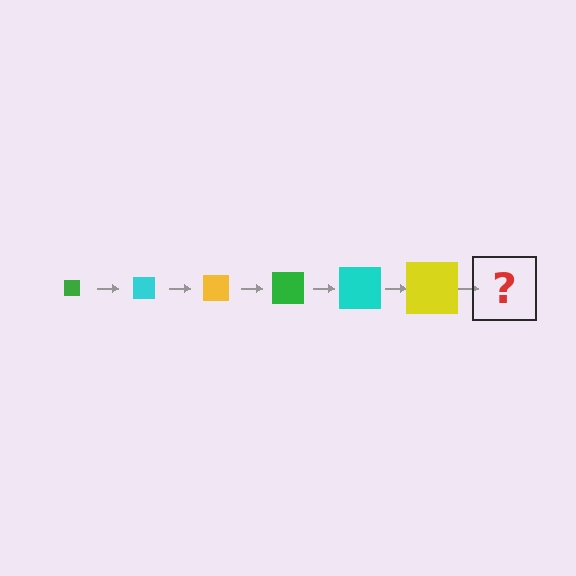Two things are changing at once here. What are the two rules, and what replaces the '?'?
The two rules are that the square grows larger each step and the color cycles through green, cyan, and yellow. The '?' should be a green square, larger than the previous one.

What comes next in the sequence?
The next element should be a green square, larger than the previous one.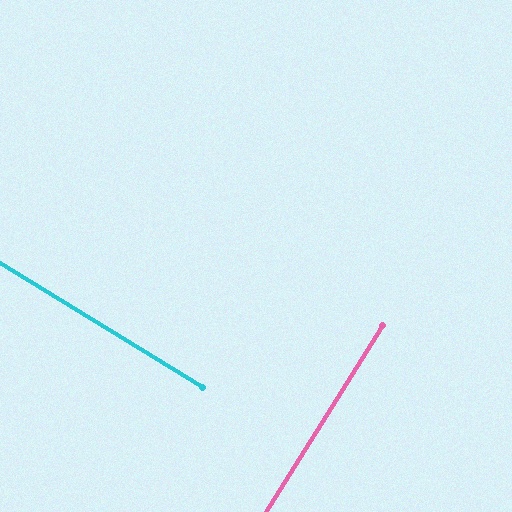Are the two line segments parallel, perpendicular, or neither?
Perpendicular — they meet at approximately 89°.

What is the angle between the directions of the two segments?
Approximately 89 degrees.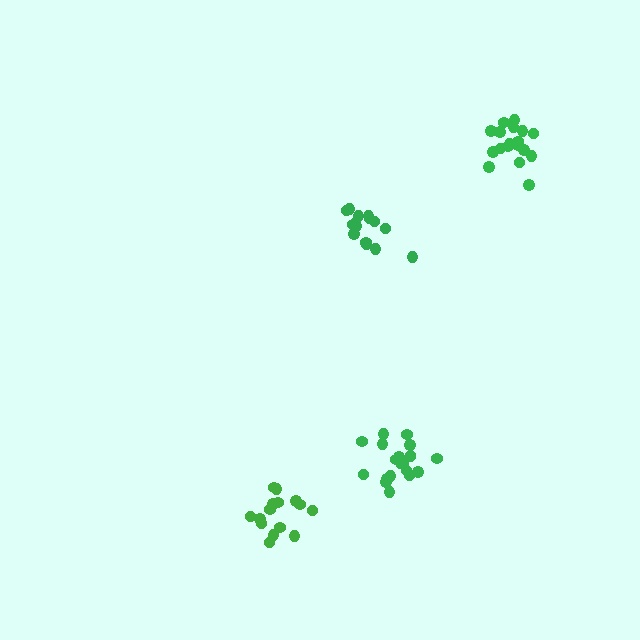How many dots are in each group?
Group 1: 15 dots, Group 2: 15 dots, Group 3: 18 dots, Group 4: 20 dots (68 total).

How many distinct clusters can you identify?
There are 4 distinct clusters.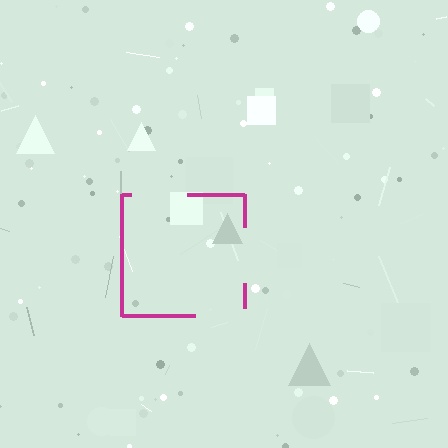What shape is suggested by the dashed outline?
The dashed outline suggests a square.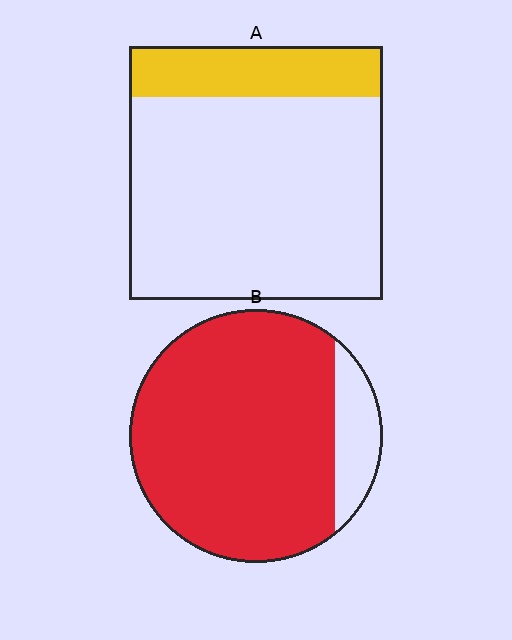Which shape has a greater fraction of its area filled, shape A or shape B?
Shape B.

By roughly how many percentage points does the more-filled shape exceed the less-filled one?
By roughly 65 percentage points (B over A).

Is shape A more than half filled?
No.